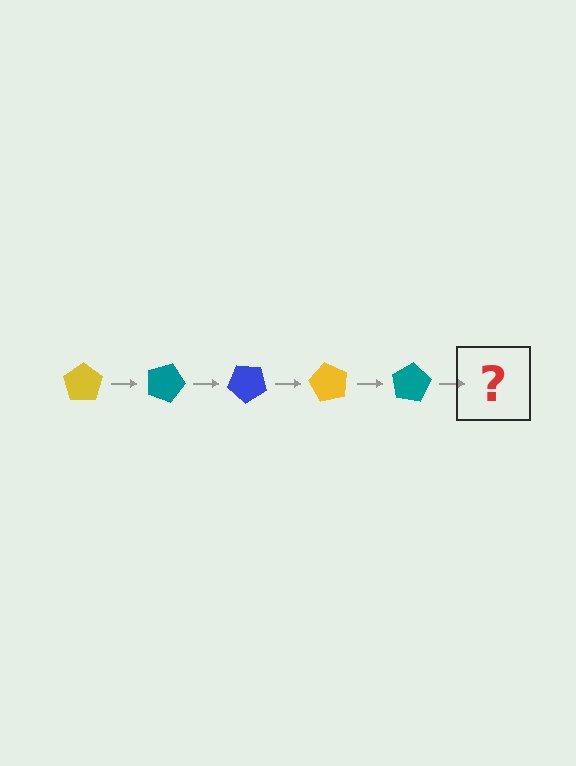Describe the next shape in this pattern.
It should be a blue pentagon, rotated 100 degrees from the start.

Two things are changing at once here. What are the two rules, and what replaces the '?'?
The two rules are that it rotates 20 degrees each step and the color cycles through yellow, teal, and blue. The '?' should be a blue pentagon, rotated 100 degrees from the start.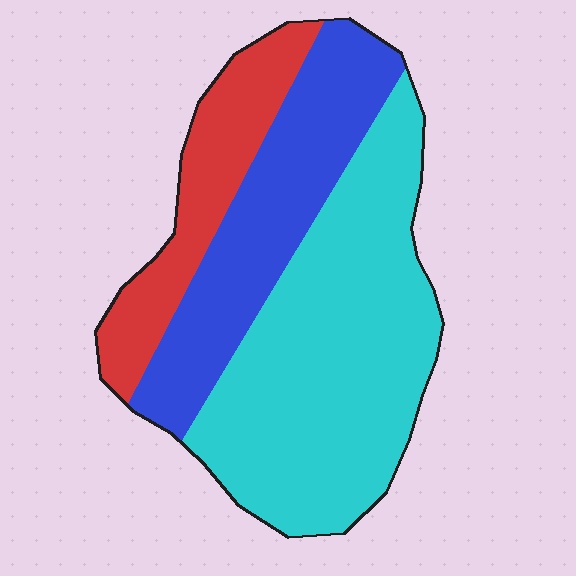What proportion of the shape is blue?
Blue takes up between a quarter and a half of the shape.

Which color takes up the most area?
Cyan, at roughly 50%.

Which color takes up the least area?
Red, at roughly 20%.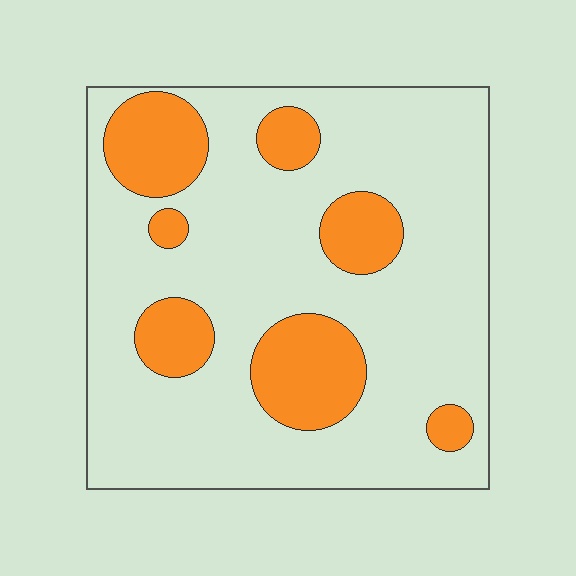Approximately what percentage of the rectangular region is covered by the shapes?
Approximately 25%.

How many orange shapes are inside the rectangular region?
7.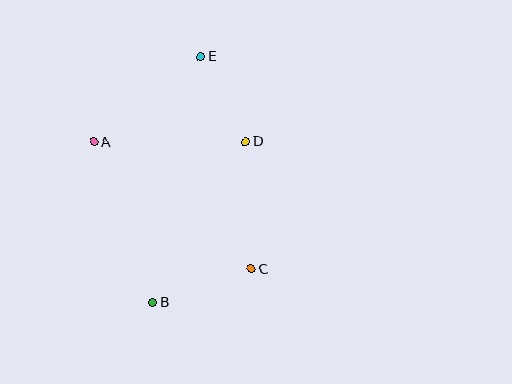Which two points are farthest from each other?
Points B and E are farthest from each other.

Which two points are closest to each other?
Points D and E are closest to each other.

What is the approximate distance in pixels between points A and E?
The distance between A and E is approximately 137 pixels.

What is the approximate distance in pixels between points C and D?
The distance between C and D is approximately 128 pixels.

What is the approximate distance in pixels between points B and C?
The distance between B and C is approximately 104 pixels.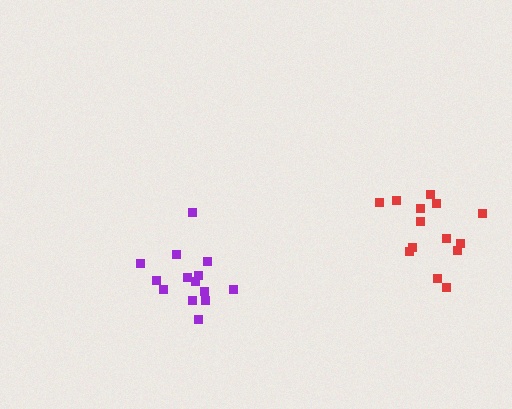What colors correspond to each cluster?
The clusters are colored: purple, red.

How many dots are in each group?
Group 1: 14 dots, Group 2: 14 dots (28 total).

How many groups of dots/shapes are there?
There are 2 groups.